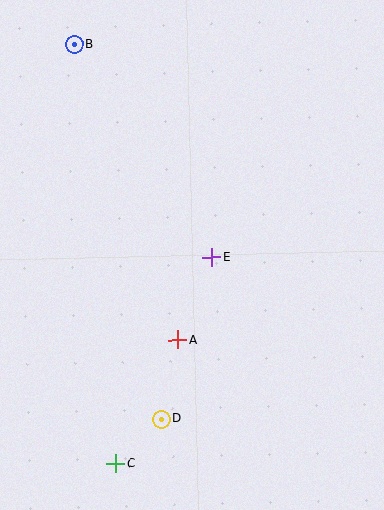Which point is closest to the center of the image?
Point E at (212, 257) is closest to the center.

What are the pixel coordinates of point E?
Point E is at (212, 257).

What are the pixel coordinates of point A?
Point A is at (178, 340).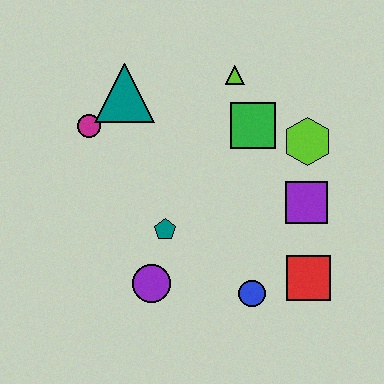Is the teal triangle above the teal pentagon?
Yes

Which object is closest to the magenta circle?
The teal triangle is closest to the magenta circle.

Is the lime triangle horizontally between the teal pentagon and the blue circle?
Yes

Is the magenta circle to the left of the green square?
Yes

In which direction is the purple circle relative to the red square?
The purple circle is to the left of the red square.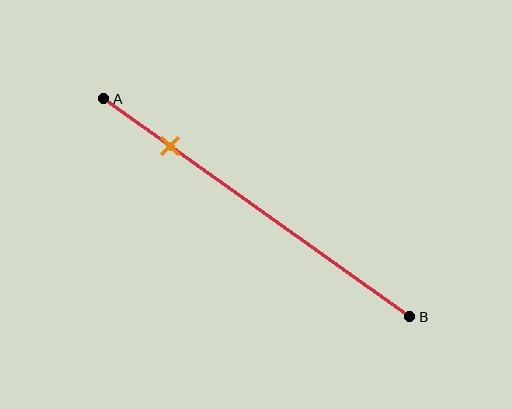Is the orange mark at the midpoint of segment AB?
No, the mark is at about 20% from A, not at the 50% midpoint.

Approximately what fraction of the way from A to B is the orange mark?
The orange mark is approximately 20% of the way from A to B.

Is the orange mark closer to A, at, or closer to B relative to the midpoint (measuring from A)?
The orange mark is closer to point A than the midpoint of segment AB.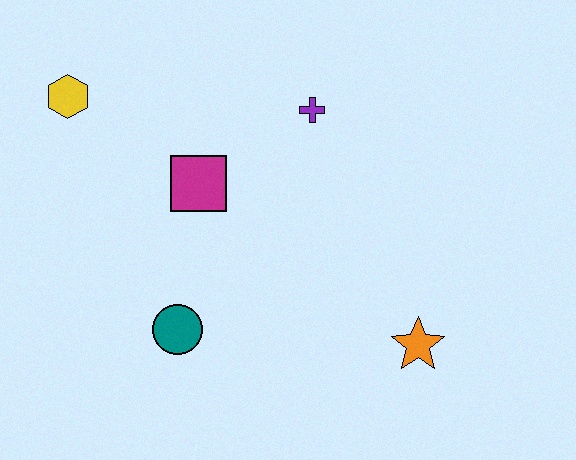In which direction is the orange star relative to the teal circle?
The orange star is to the right of the teal circle.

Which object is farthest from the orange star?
The yellow hexagon is farthest from the orange star.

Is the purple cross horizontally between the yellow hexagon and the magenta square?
No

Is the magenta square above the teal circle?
Yes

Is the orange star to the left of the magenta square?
No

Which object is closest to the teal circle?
The magenta square is closest to the teal circle.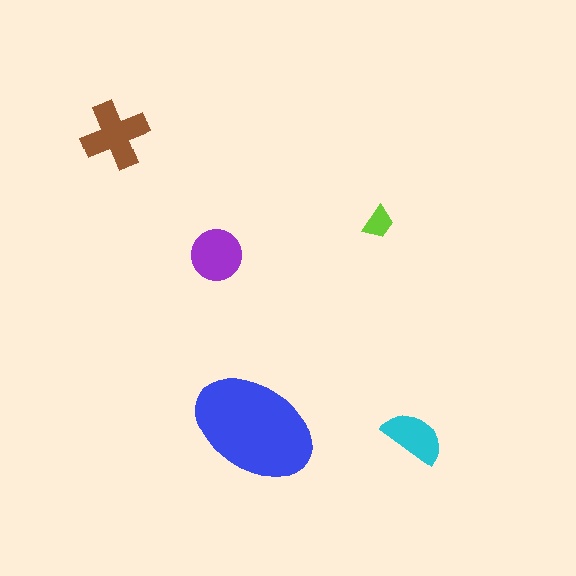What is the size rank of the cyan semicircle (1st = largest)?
4th.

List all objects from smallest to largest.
The lime trapezoid, the cyan semicircle, the purple circle, the brown cross, the blue ellipse.